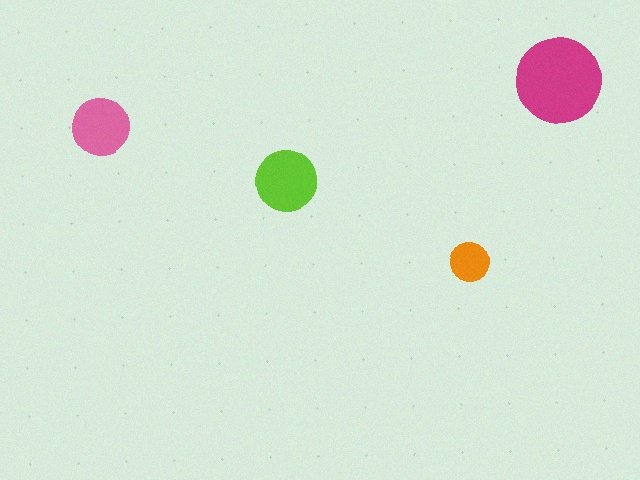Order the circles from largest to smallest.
the magenta one, the lime one, the pink one, the orange one.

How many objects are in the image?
There are 4 objects in the image.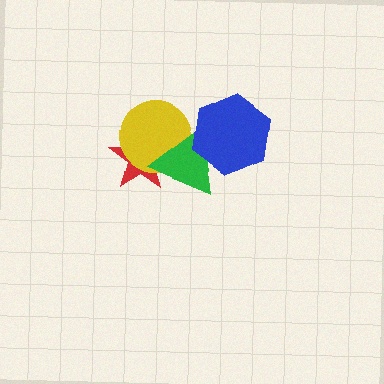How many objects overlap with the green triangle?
3 objects overlap with the green triangle.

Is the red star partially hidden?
Yes, it is partially covered by another shape.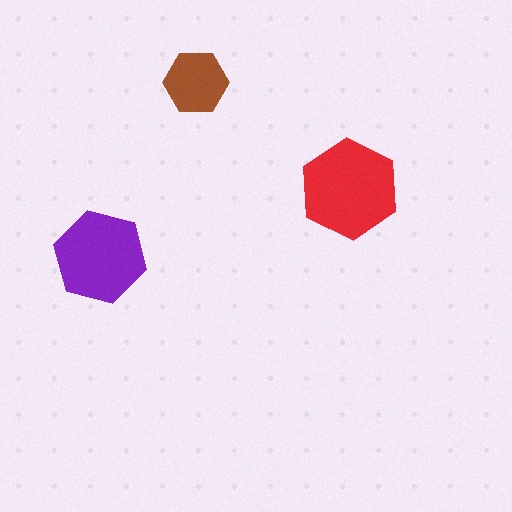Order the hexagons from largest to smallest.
the red one, the purple one, the brown one.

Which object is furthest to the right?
The red hexagon is rightmost.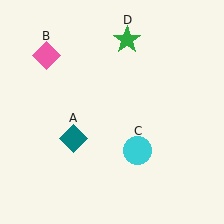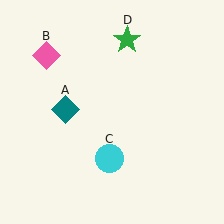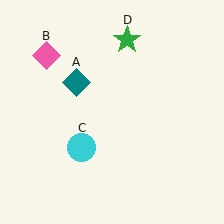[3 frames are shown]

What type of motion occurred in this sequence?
The teal diamond (object A), cyan circle (object C) rotated clockwise around the center of the scene.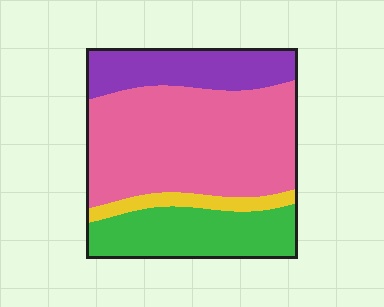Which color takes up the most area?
Pink, at roughly 50%.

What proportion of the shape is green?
Green covers about 25% of the shape.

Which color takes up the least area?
Yellow, at roughly 5%.